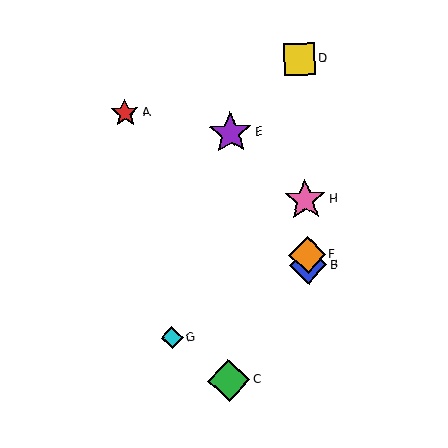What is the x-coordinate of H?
Object H is at x≈305.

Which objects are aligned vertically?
Objects B, D, F, H are aligned vertically.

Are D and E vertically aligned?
No, D is at x≈300 and E is at x≈230.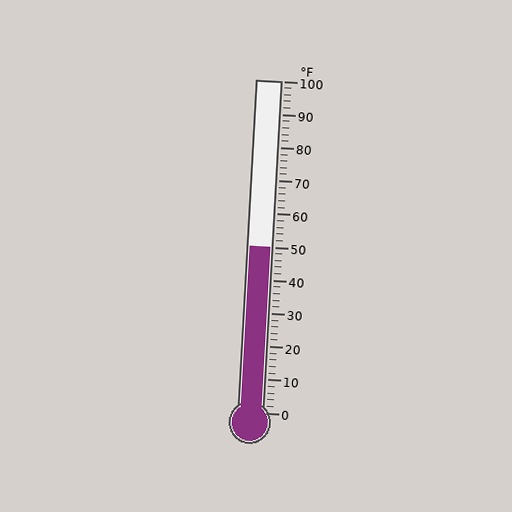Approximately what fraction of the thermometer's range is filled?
The thermometer is filled to approximately 50% of its range.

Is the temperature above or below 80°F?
The temperature is below 80°F.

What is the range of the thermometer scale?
The thermometer scale ranges from 0°F to 100°F.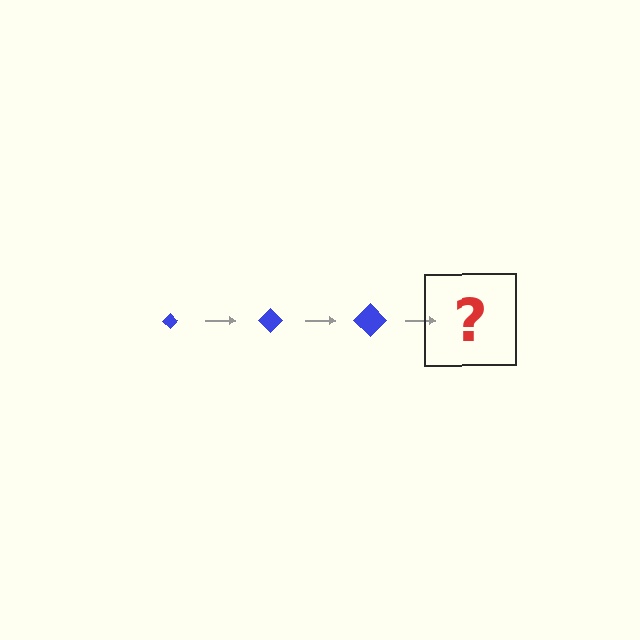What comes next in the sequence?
The next element should be a blue diamond, larger than the previous one.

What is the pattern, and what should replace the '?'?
The pattern is that the diamond gets progressively larger each step. The '?' should be a blue diamond, larger than the previous one.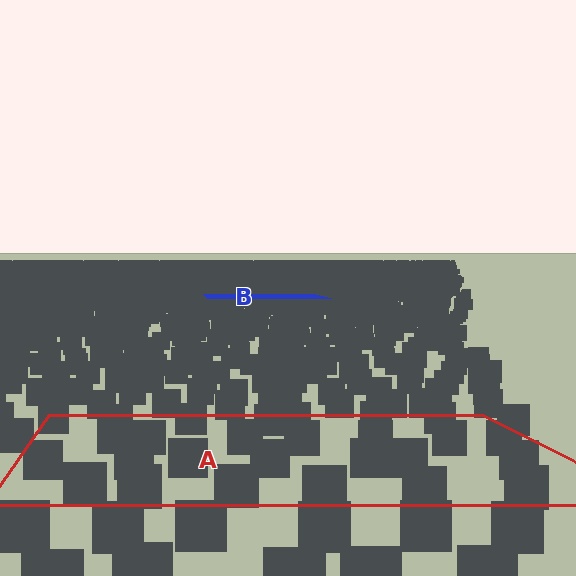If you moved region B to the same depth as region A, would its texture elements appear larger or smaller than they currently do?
They would appear larger. At a closer depth, the same texture elements are projected at a bigger on-screen size.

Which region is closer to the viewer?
Region A is closer. The texture elements there are larger and more spread out.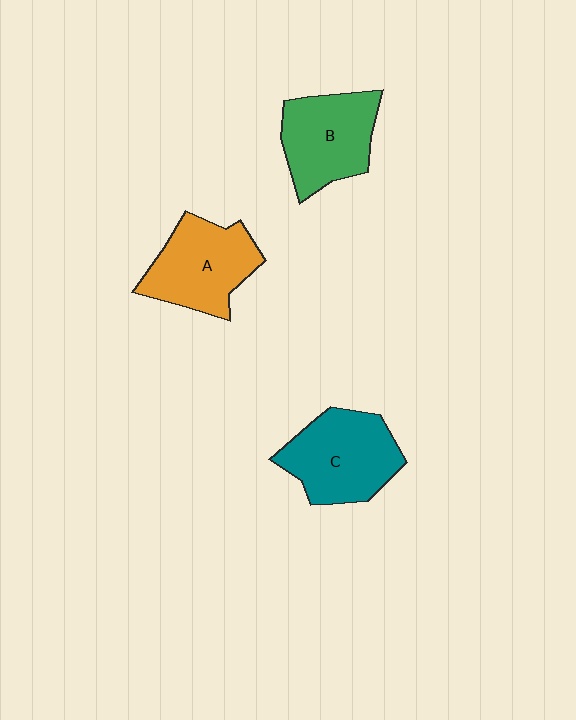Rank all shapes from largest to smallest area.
From largest to smallest: C (teal), A (orange), B (green).